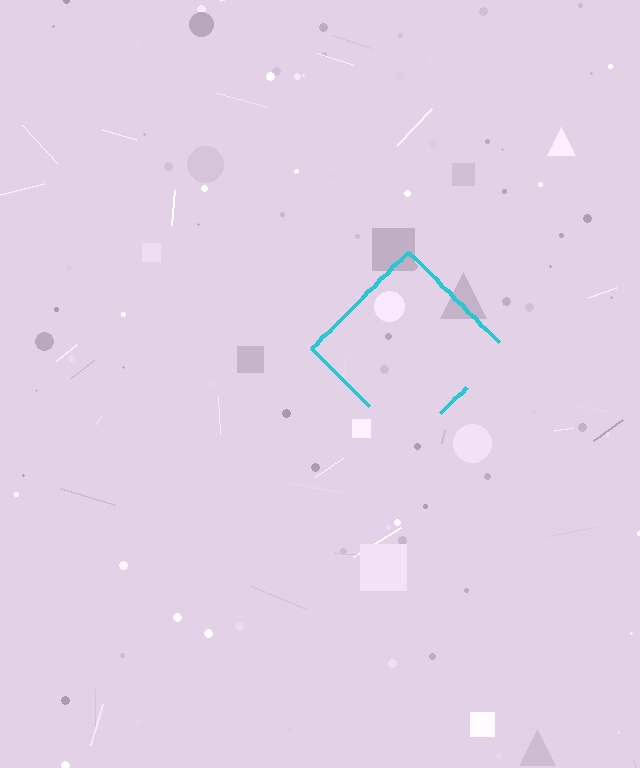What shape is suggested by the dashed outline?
The dashed outline suggests a diamond.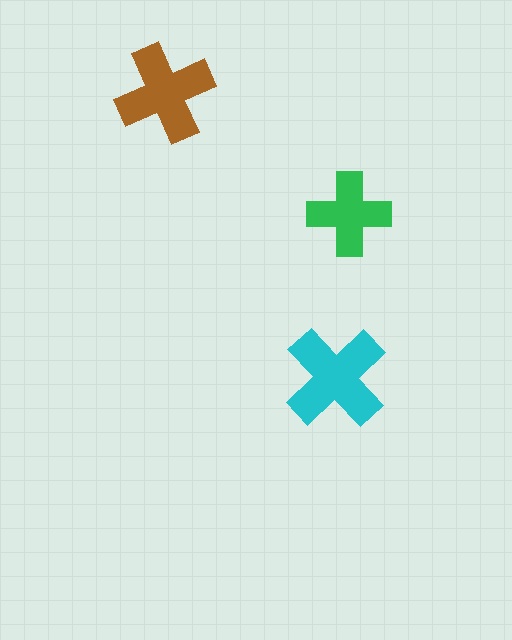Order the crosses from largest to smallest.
the cyan one, the brown one, the green one.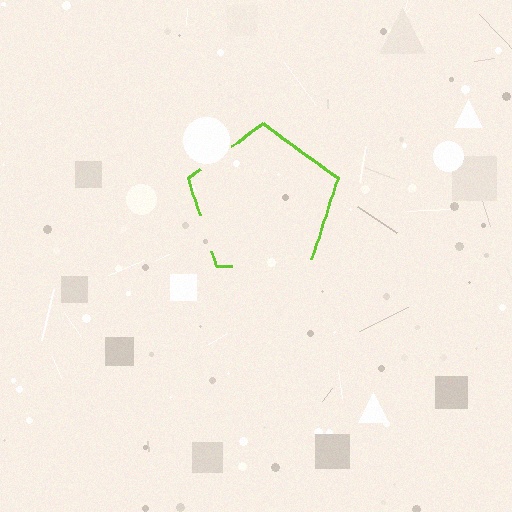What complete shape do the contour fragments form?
The contour fragments form a pentagon.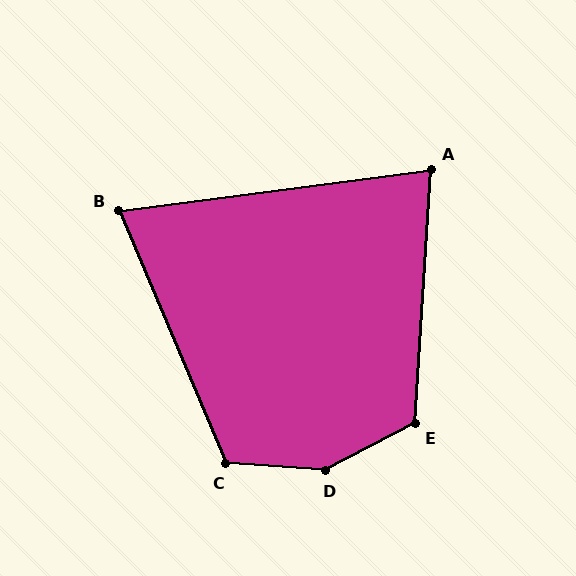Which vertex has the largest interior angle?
D, at approximately 149 degrees.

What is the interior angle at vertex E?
Approximately 121 degrees (obtuse).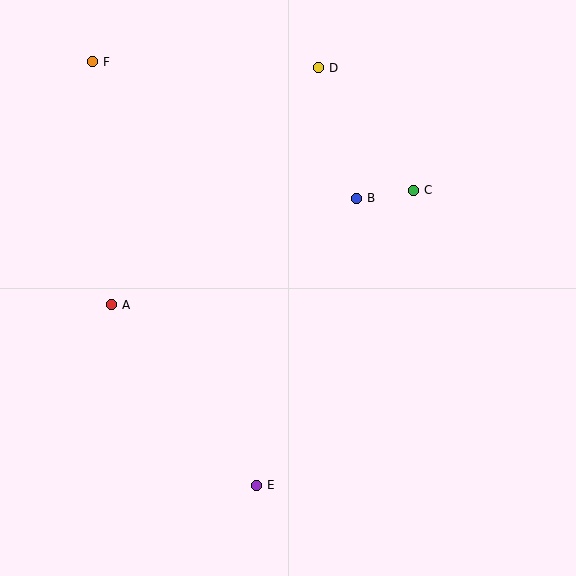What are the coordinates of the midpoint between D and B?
The midpoint between D and B is at (338, 133).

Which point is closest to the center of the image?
Point B at (357, 198) is closest to the center.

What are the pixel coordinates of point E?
Point E is at (257, 485).